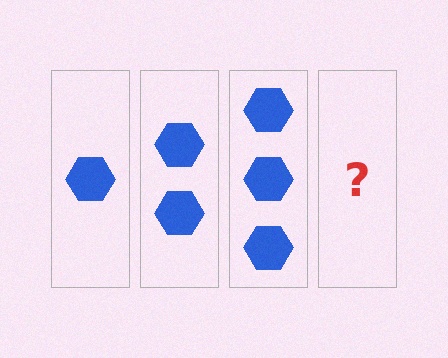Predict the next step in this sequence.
The next step is 4 hexagons.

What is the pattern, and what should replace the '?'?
The pattern is that each step adds one more hexagon. The '?' should be 4 hexagons.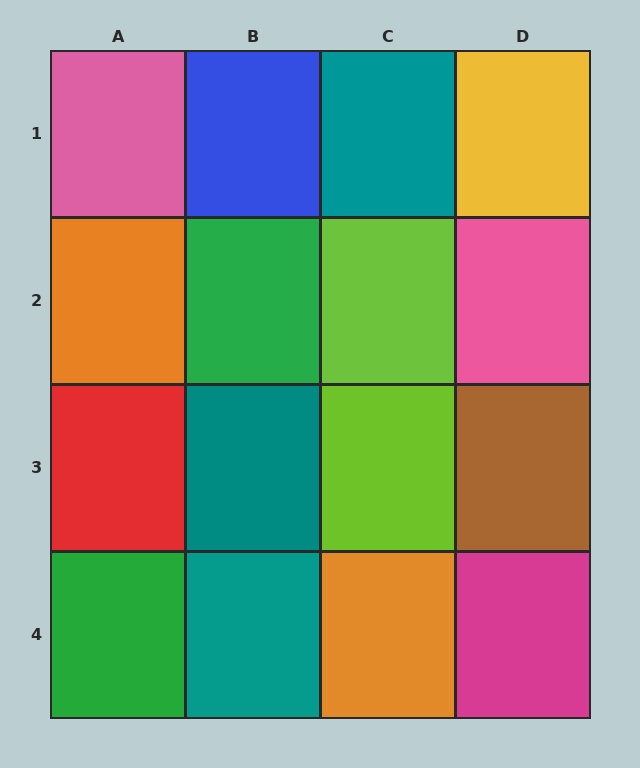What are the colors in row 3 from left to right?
Red, teal, lime, brown.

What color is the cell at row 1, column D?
Yellow.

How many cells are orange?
2 cells are orange.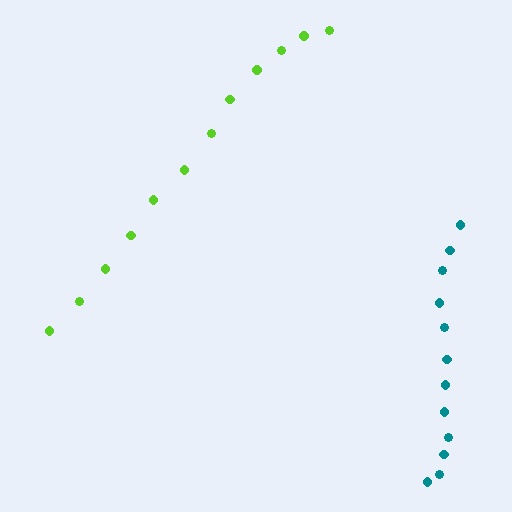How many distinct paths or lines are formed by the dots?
There are 2 distinct paths.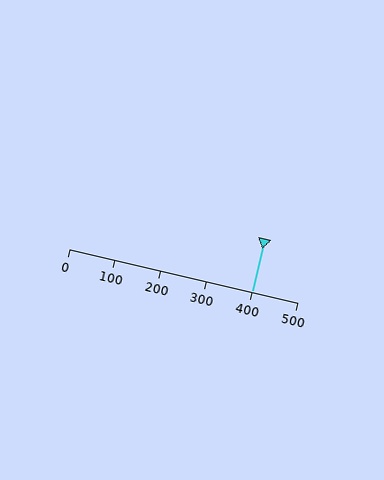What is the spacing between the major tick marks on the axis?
The major ticks are spaced 100 apart.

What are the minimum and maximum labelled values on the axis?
The axis runs from 0 to 500.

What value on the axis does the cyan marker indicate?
The marker indicates approximately 400.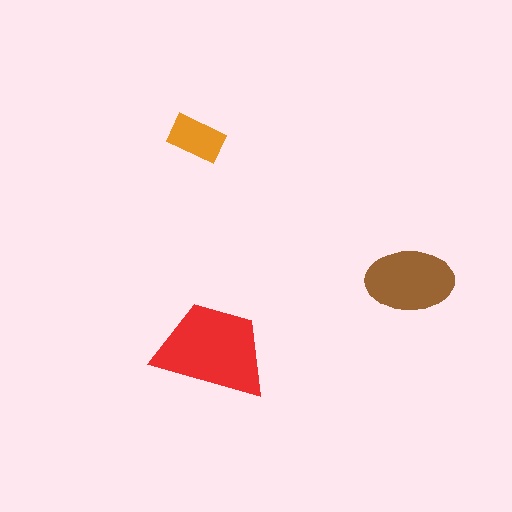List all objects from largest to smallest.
The red trapezoid, the brown ellipse, the orange rectangle.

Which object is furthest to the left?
The orange rectangle is leftmost.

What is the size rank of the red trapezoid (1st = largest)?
1st.